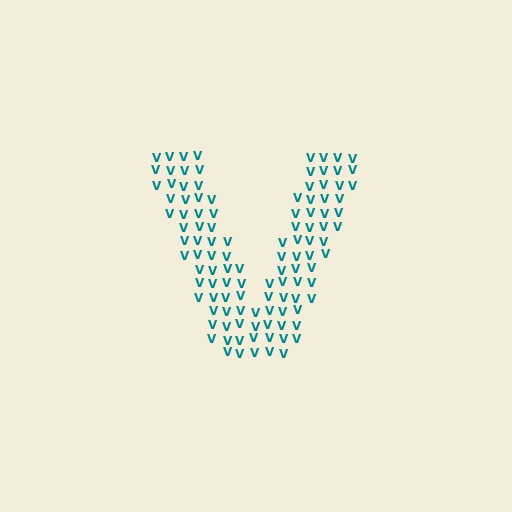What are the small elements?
The small elements are letter V's.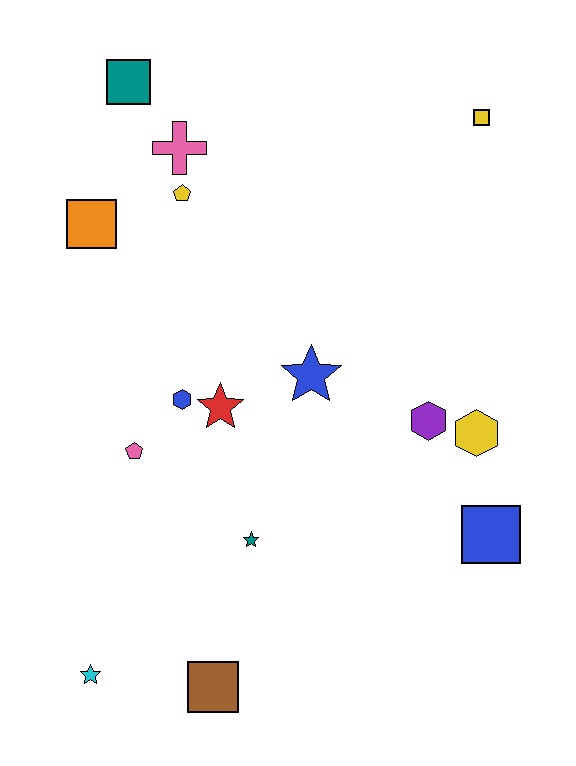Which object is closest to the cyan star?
The brown square is closest to the cyan star.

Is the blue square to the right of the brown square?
Yes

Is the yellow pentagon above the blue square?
Yes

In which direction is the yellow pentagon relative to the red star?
The yellow pentagon is above the red star.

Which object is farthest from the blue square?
The teal square is farthest from the blue square.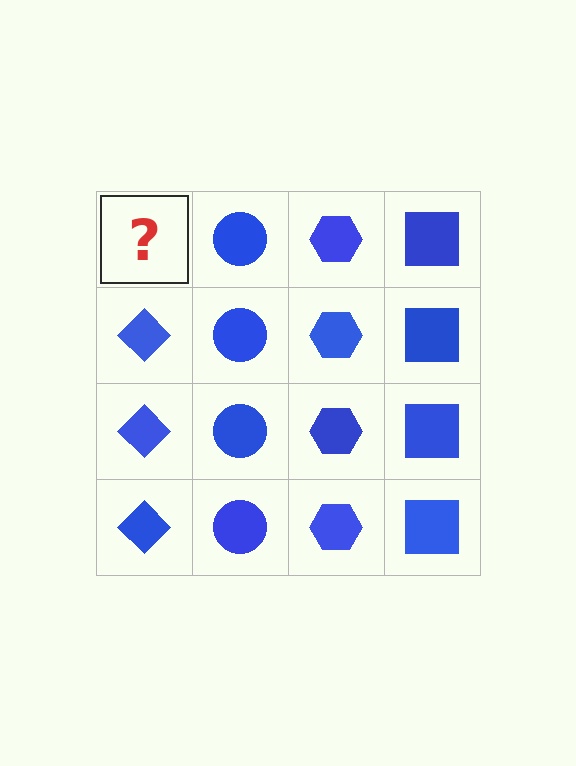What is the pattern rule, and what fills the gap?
The rule is that each column has a consistent shape. The gap should be filled with a blue diamond.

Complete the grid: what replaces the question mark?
The question mark should be replaced with a blue diamond.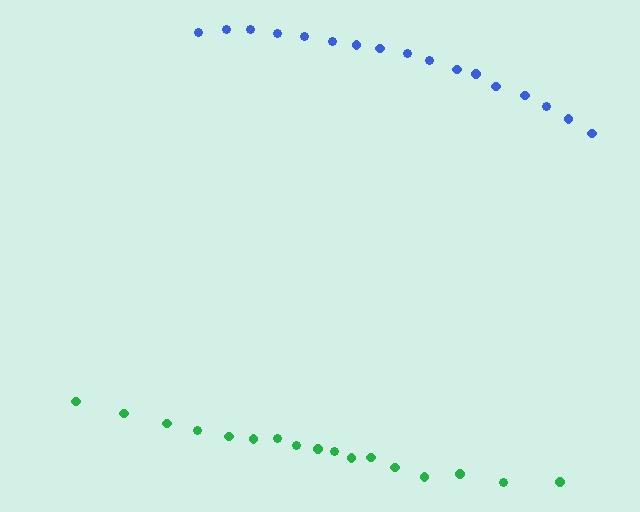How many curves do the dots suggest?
There are 2 distinct paths.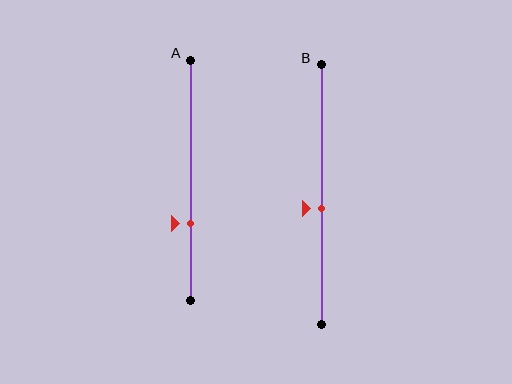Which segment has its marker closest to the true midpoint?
Segment B has its marker closest to the true midpoint.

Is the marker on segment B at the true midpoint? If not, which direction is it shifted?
No, the marker on segment B is shifted downward by about 5% of the segment length.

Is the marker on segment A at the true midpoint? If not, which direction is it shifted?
No, the marker on segment A is shifted downward by about 18% of the segment length.